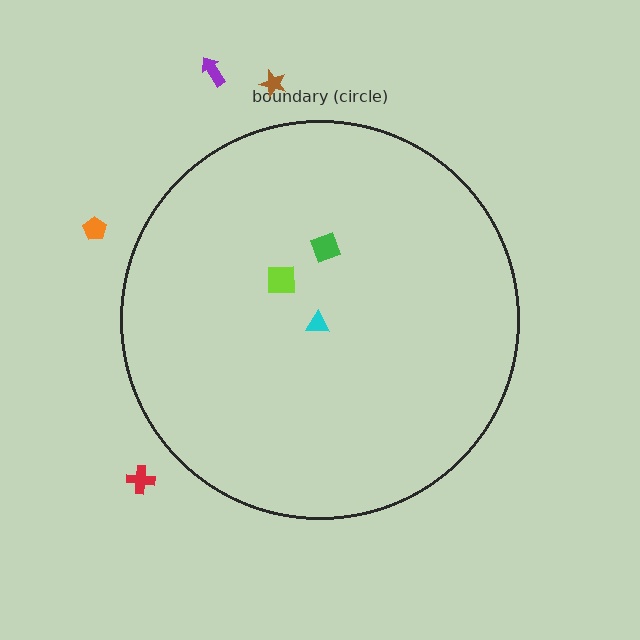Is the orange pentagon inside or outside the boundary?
Outside.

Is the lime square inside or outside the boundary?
Inside.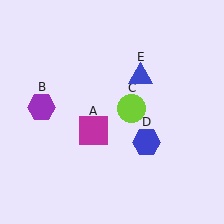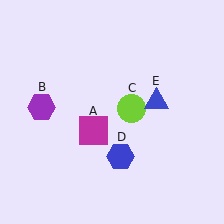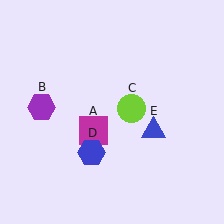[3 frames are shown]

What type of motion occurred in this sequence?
The blue hexagon (object D), blue triangle (object E) rotated clockwise around the center of the scene.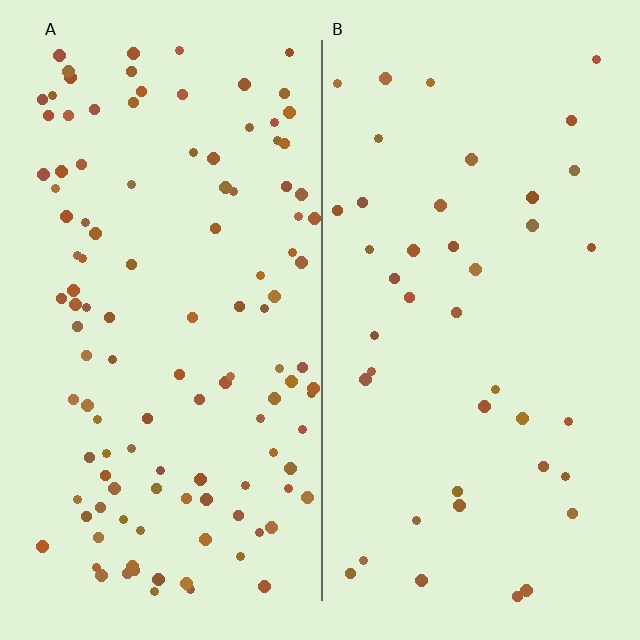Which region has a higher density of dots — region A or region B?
A (the left).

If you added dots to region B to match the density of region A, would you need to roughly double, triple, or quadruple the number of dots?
Approximately triple.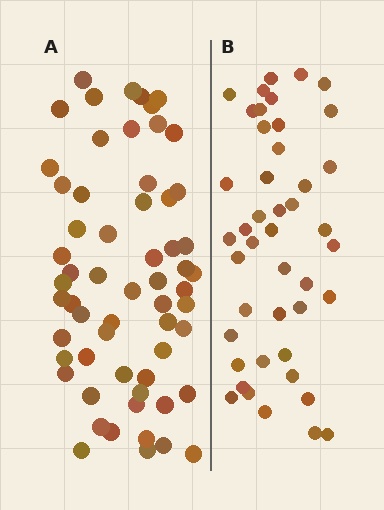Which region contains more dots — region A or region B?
Region A (the left region) has more dots.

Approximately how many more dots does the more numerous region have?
Region A has approximately 15 more dots than region B.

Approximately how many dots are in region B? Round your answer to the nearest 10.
About 40 dots. (The exact count is 44, which rounds to 40.)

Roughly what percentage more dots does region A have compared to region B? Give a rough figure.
About 35% more.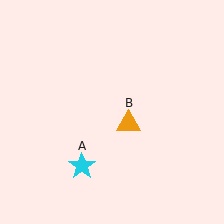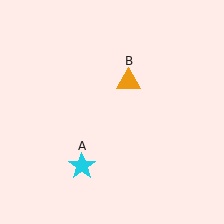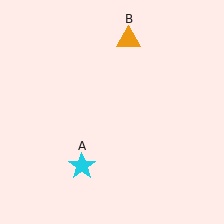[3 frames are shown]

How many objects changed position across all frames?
1 object changed position: orange triangle (object B).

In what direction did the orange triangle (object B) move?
The orange triangle (object B) moved up.